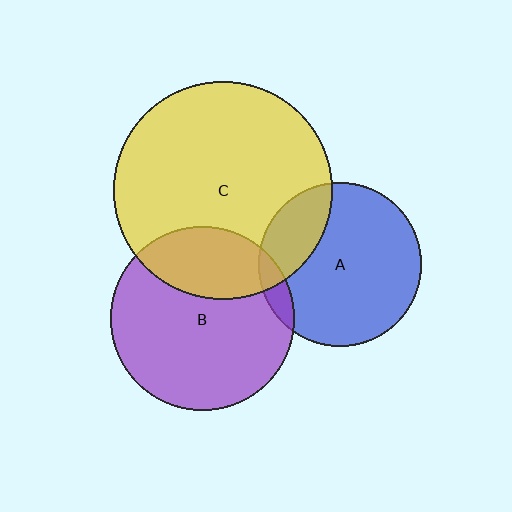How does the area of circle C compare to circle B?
Approximately 1.4 times.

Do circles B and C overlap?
Yes.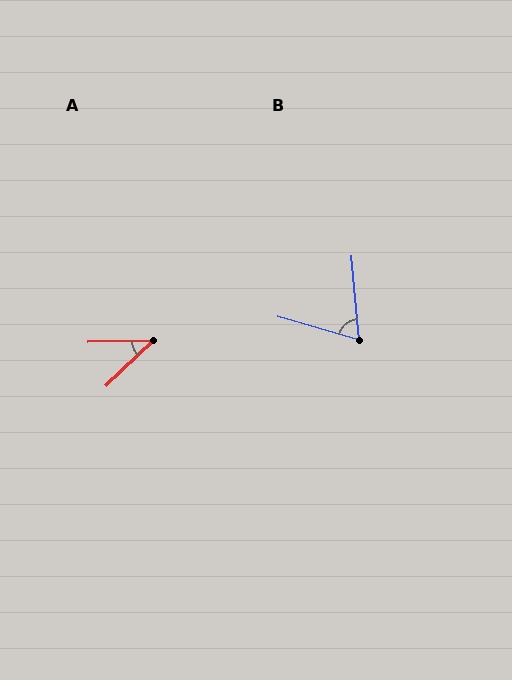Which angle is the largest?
B, at approximately 69 degrees.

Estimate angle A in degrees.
Approximately 42 degrees.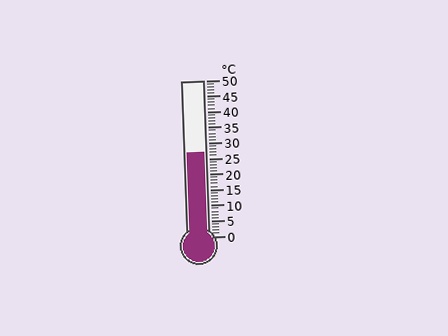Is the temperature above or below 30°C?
The temperature is below 30°C.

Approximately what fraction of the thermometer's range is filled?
The thermometer is filled to approximately 55% of its range.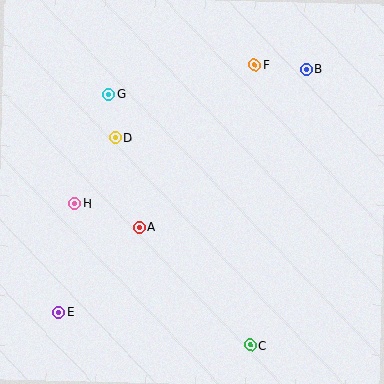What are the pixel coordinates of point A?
Point A is at (140, 227).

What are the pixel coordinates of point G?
Point G is at (109, 94).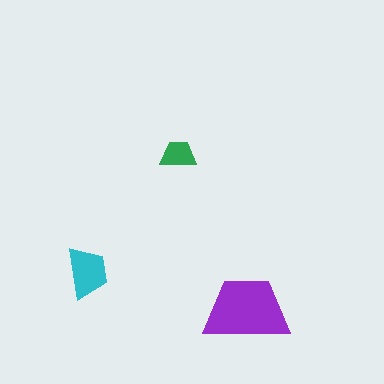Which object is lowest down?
The purple trapezoid is bottommost.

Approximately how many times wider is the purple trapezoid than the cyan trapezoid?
About 1.5 times wider.